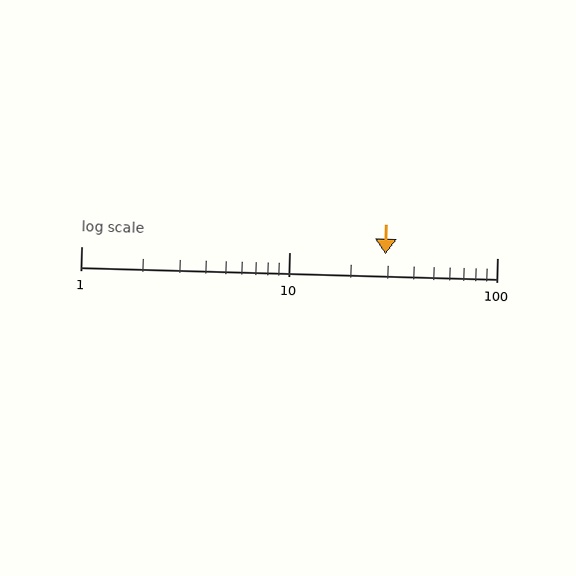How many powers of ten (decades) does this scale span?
The scale spans 2 decades, from 1 to 100.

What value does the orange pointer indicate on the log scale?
The pointer indicates approximately 29.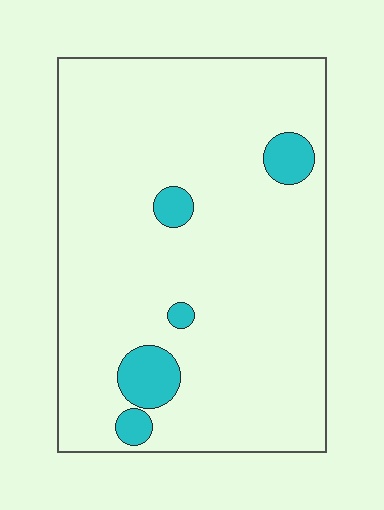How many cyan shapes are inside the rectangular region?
5.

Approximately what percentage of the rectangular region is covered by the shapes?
Approximately 10%.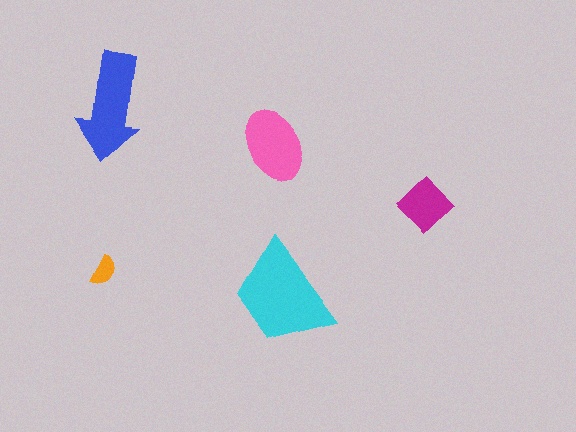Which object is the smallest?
The orange semicircle.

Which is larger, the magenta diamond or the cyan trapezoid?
The cyan trapezoid.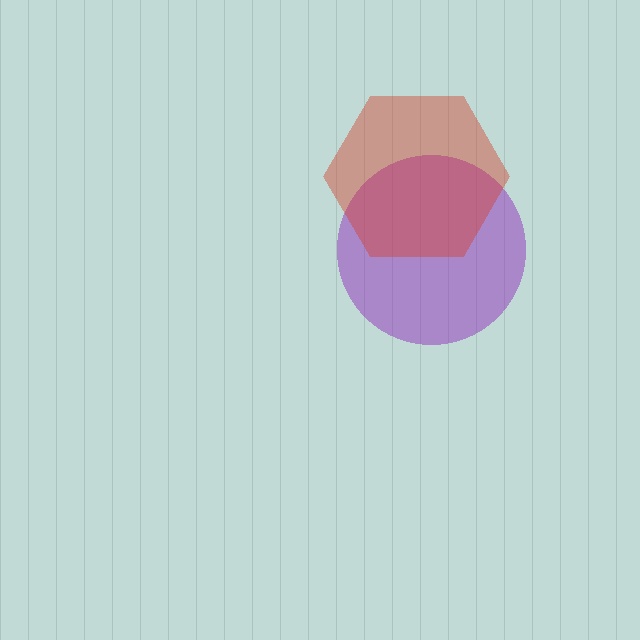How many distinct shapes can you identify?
There are 2 distinct shapes: a purple circle, a red hexagon.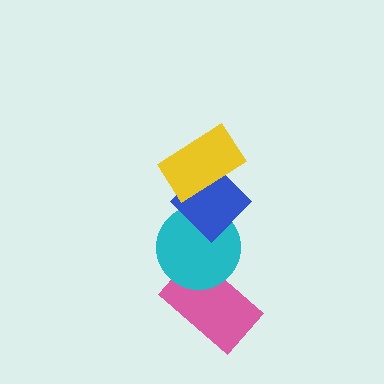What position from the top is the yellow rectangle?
The yellow rectangle is 1st from the top.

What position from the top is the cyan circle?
The cyan circle is 3rd from the top.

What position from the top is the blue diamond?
The blue diamond is 2nd from the top.